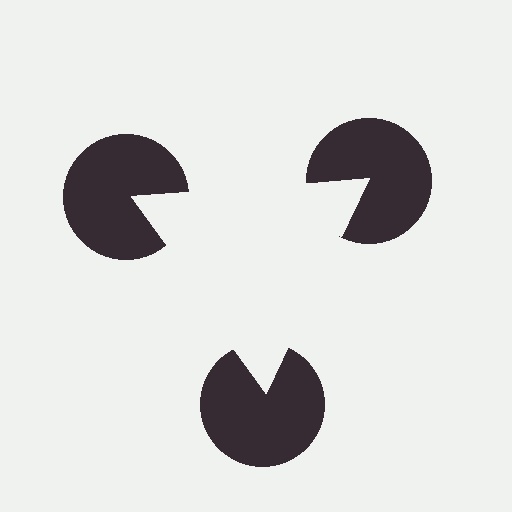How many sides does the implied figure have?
3 sides.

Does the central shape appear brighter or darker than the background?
It typically appears slightly brighter than the background, even though no actual brightness change is drawn.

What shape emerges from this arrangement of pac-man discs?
An illusory triangle — its edges are inferred from the aligned wedge cuts in the pac-man discs, not physically drawn.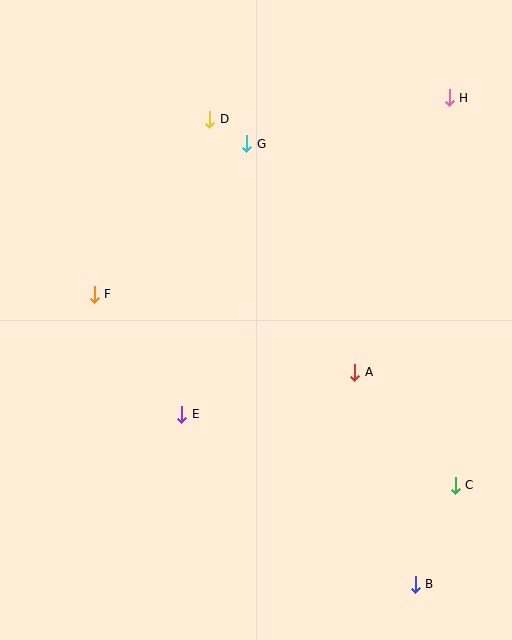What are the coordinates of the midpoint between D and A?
The midpoint between D and A is at (282, 246).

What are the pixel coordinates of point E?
Point E is at (182, 414).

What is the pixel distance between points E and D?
The distance between E and D is 296 pixels.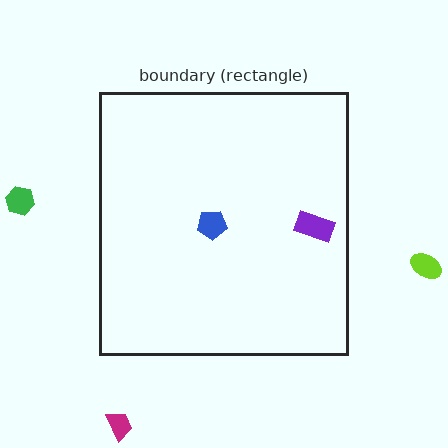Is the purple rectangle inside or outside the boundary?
Inside.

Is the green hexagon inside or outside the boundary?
Outside.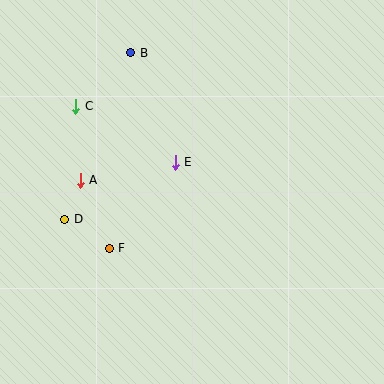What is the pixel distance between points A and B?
The distance between A and B is 137 pixels.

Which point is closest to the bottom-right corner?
Point E is closest to the bottom-right corner.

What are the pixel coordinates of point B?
Point B is at (131, 53).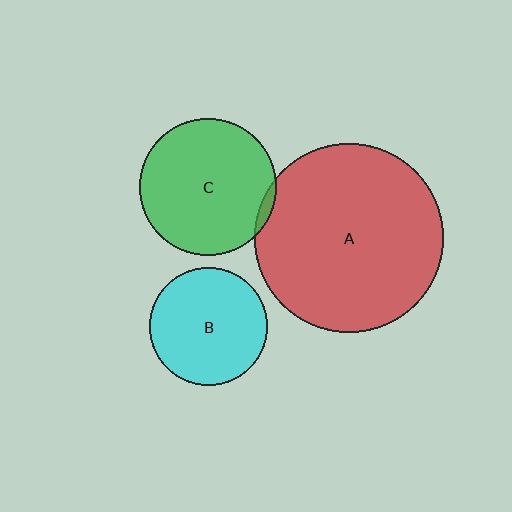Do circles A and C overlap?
Yes.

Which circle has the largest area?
Circle A (red).